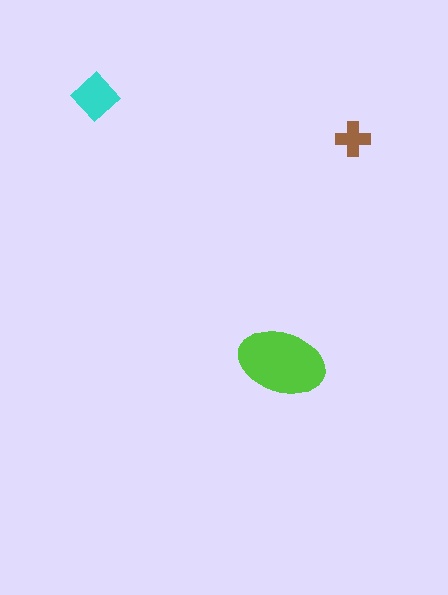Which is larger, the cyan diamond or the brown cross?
The cyan diamond.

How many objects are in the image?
There are 3 objects in the image.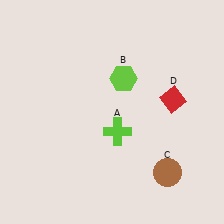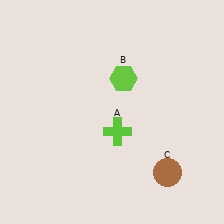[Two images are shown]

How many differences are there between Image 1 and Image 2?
There is 1 difference between the two images.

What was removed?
The red diamond (D) was removed in Image 2.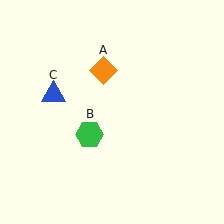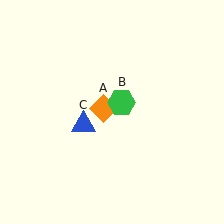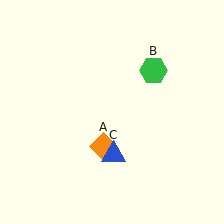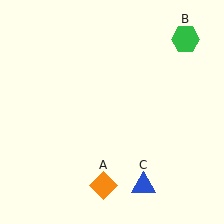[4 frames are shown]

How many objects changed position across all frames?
3 objects changed position: orange diamond (object A), green hexagon (object B), blue triangle (object C).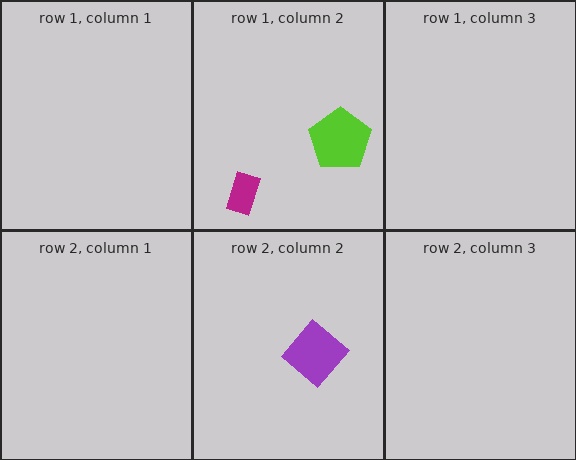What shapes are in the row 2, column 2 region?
The purple diamond.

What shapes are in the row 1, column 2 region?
The magenta rectangle, the lime pentagon.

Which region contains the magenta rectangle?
The row 1, column 2 region.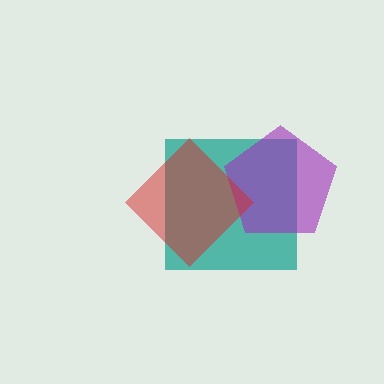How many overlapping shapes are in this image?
There are 3 overlapping shapes in the image.